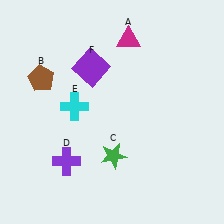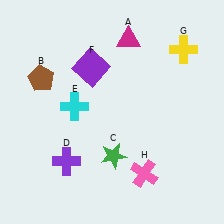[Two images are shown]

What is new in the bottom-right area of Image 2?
A pink cross (H) was added in the bottom-right area of Image 2.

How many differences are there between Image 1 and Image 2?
There are 2 differences between the two images.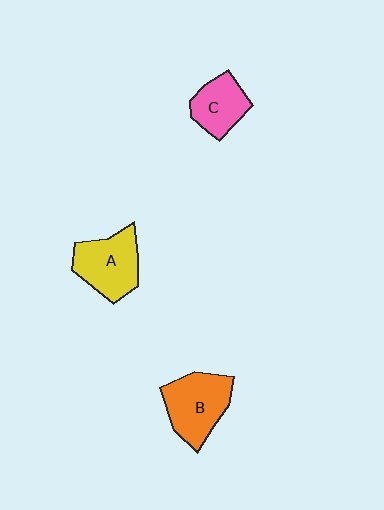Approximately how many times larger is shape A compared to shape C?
Approximately 1.3 times.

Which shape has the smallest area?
Shape C (pink).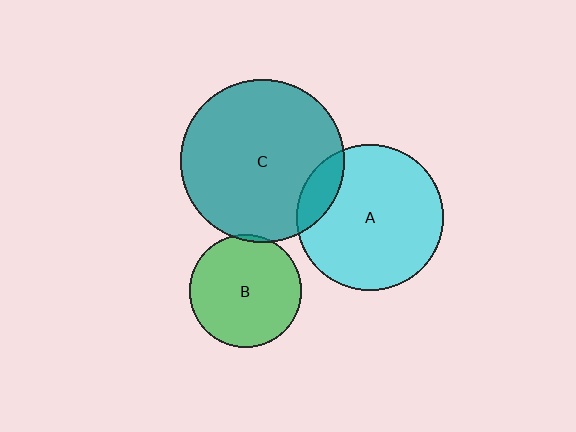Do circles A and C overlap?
Yes.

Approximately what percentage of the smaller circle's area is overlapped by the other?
Approximately 15%.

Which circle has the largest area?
Circle C (teal).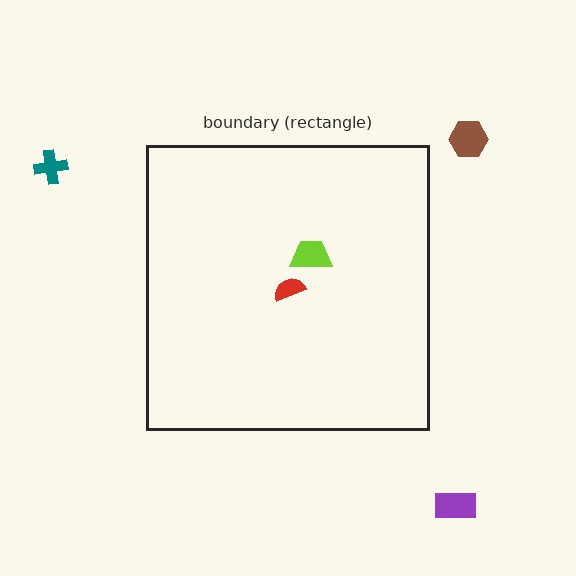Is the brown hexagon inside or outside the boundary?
Outside.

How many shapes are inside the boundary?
2 inside, 3 outside.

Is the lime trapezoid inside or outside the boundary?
Inside.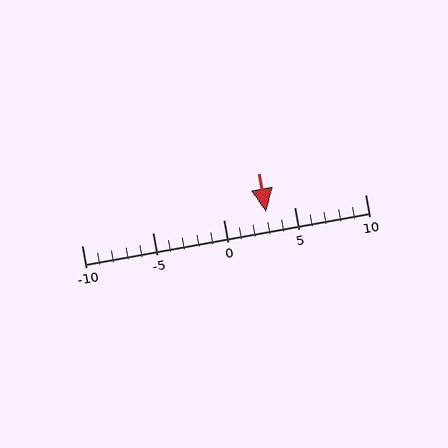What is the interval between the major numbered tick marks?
The major tick marks are spaced 5 units apart.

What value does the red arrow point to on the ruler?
The red arrow points to approximately 3.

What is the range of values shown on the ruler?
The ruler shows values from -10 to 10.